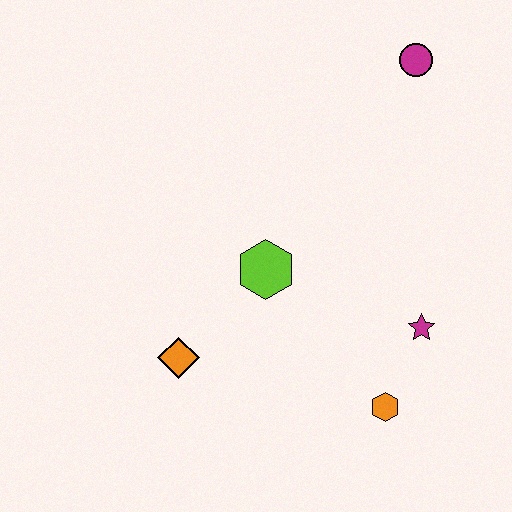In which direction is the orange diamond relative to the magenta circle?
The orange diamond is below the magenta circle.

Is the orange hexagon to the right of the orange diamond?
Yes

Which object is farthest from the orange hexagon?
The magenta circle is farthest from the orange hexagon.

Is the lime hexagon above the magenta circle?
No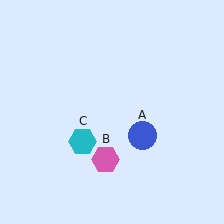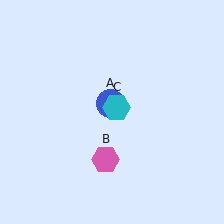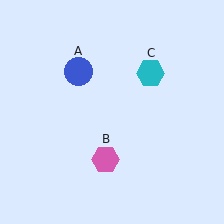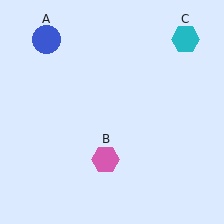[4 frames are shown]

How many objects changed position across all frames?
2 objects changed position: blue circle (object A), cyan hexagon (object C).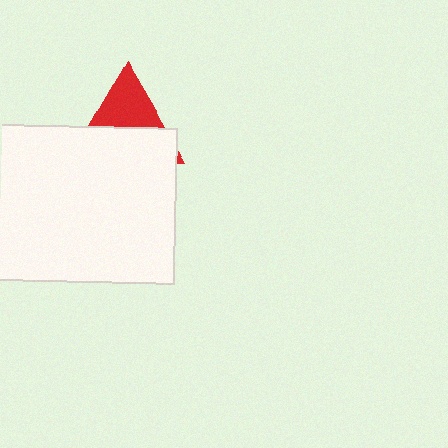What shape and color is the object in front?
The object in front is a white rectangle.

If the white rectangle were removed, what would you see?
You would see the complete red triangle.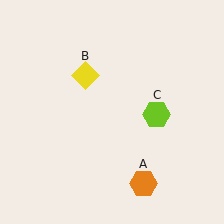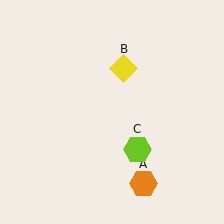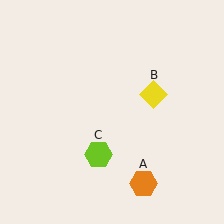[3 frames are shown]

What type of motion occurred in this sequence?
The yellow diamond (object B), lime hexagon (object C) rotated clockwise around the center of the scene.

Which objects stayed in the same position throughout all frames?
Orange hexagon (object A) remained stationary.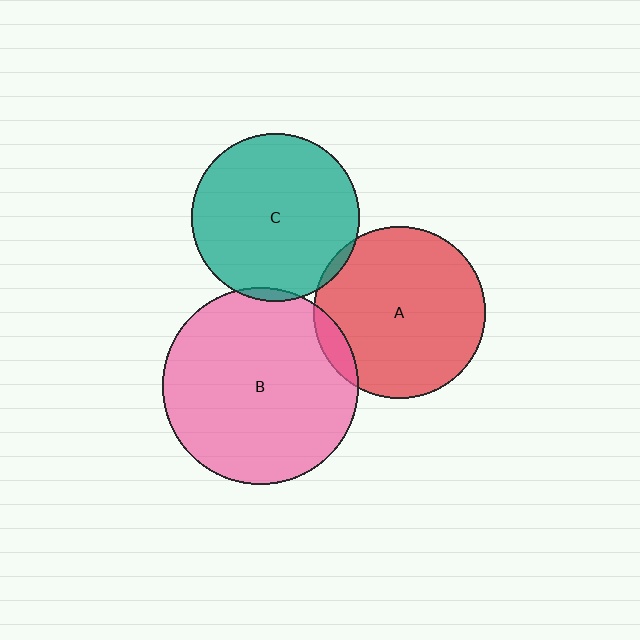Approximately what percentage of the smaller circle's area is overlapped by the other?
Approximately 5%.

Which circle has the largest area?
Circle B (pink).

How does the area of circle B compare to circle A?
Approximately 1.3 times.